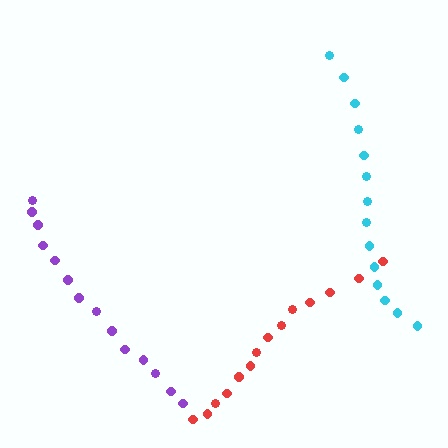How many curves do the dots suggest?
There are 3 distinct paths.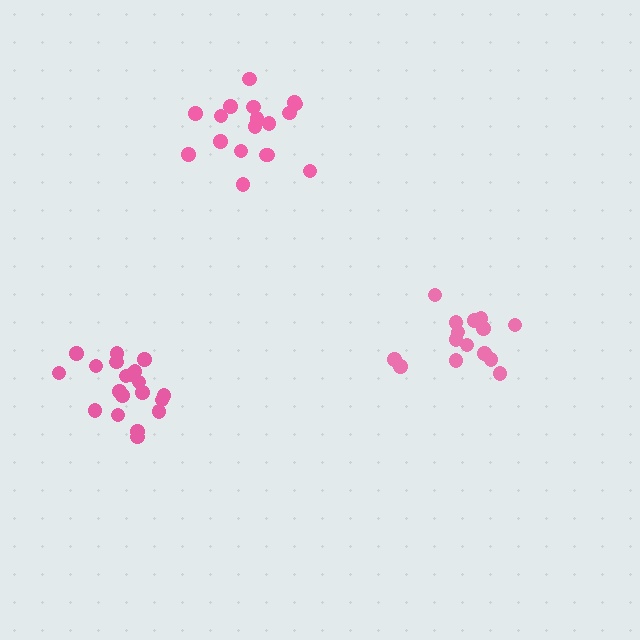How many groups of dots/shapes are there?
There are 3 groups.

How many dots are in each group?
Group 1: 15 dots, Group 2: 19 dots, Group 3: 20 dots (54 total).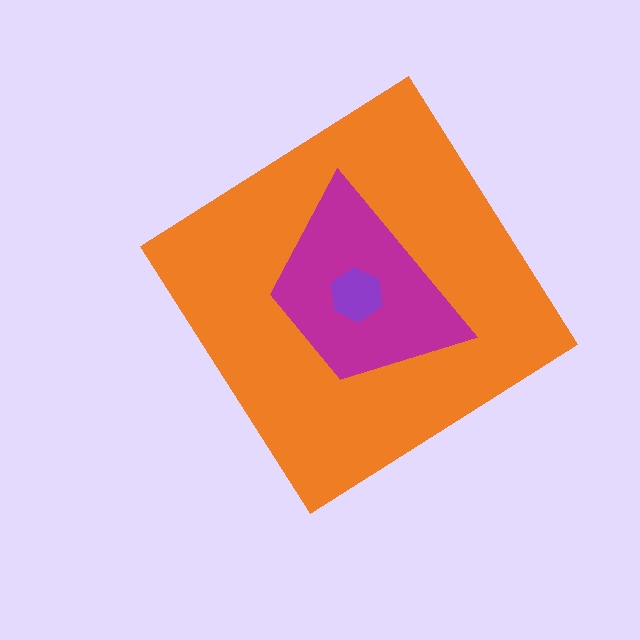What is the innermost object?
The purple hexagon.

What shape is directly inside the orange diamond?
The magenta trapezoid.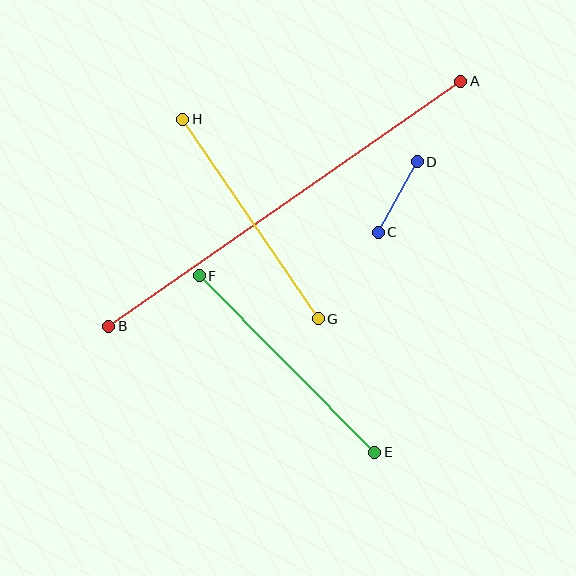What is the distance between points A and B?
The distance is approximately 429 pixels.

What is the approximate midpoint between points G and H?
The midpoint is at approximately (251, 219) pixels.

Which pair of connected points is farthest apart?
Points A and B are farthest apart.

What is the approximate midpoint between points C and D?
The midpoint is at approximately (398, 197) pixels.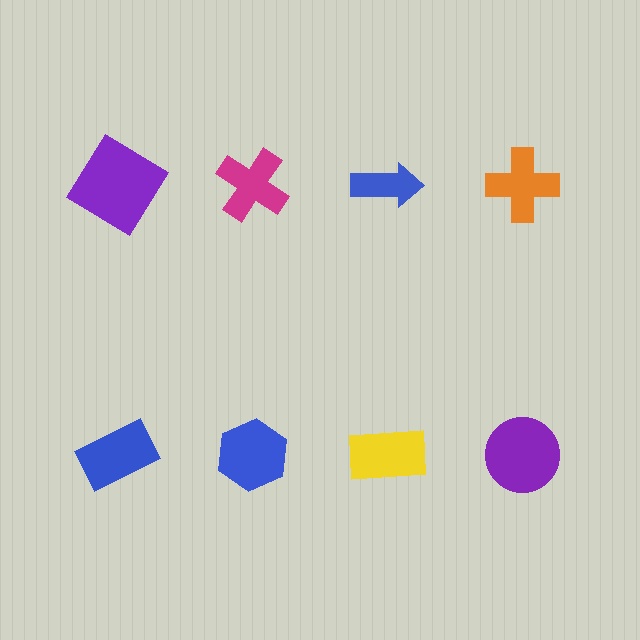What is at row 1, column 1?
A purple diamond.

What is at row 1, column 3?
A blue arrow.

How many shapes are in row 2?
4 shapes.